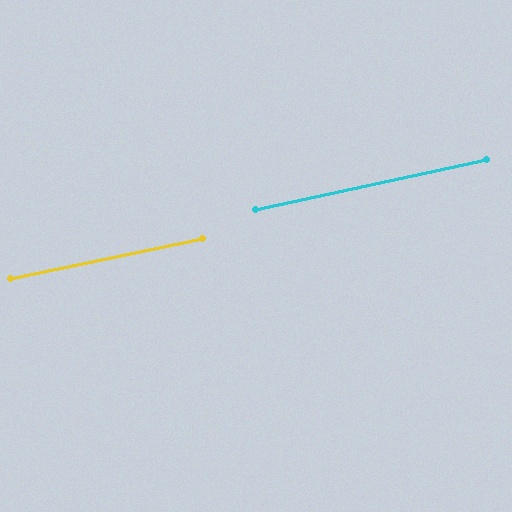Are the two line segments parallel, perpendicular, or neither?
Parallel — their directions differ by only 0.3°.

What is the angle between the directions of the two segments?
Approximately 0 degrees.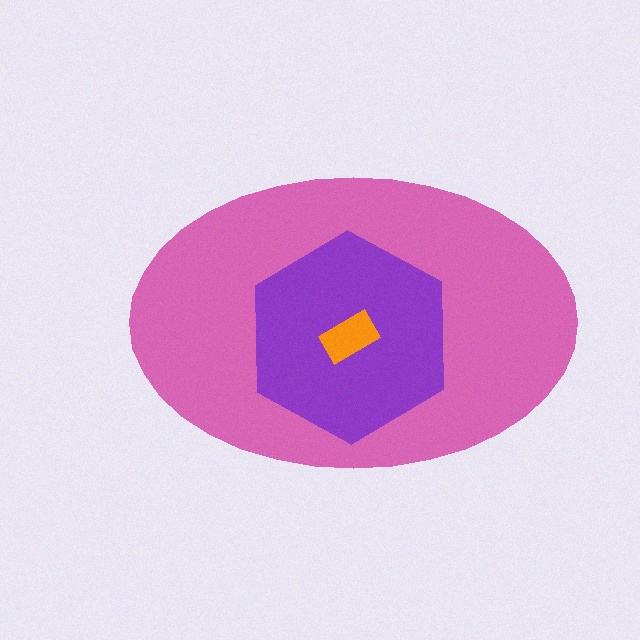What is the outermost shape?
The pink ellipse.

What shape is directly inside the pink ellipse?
The purple hexagon.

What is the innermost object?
The orange rectangle.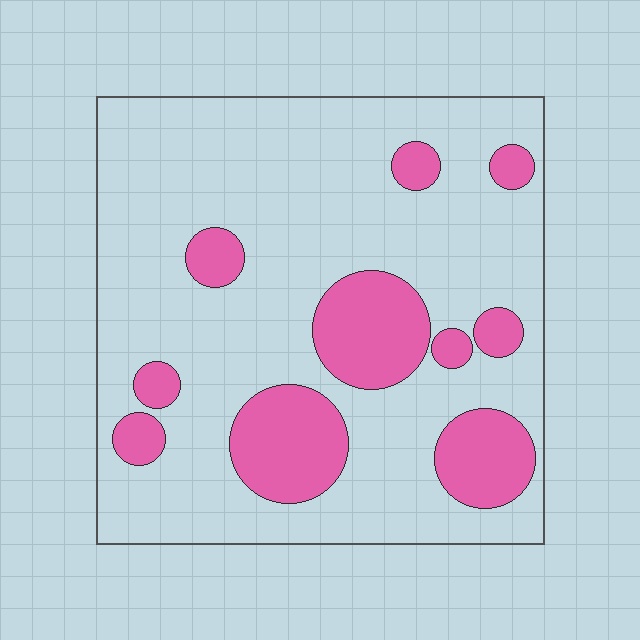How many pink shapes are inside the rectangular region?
10.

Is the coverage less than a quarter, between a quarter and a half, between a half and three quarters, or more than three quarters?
Less than a quarter.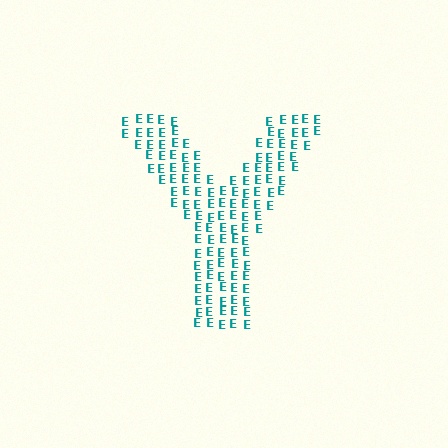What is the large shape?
The large shape is the letter Y.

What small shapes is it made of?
It is made of small letter E's.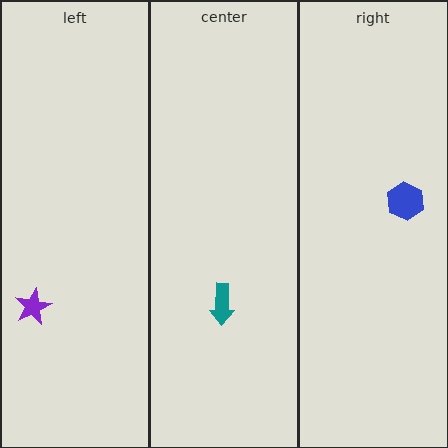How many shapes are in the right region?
1.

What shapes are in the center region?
The teal arrow.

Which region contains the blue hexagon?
The right region.